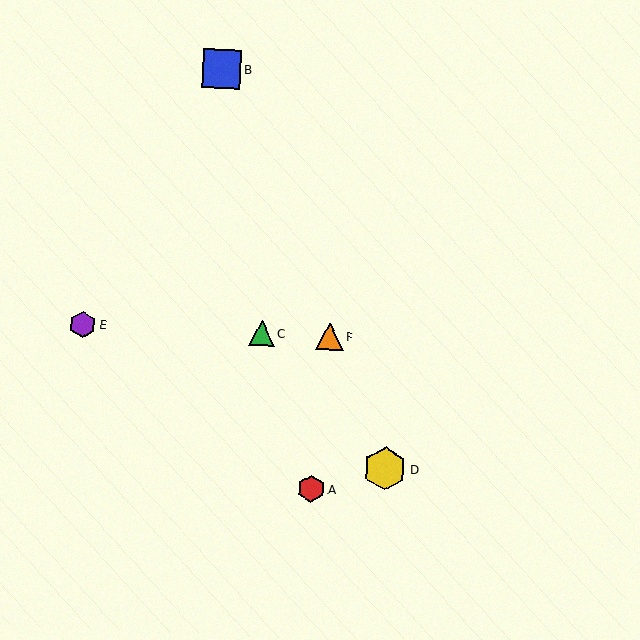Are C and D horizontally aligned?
No, C is at y≈333 and D is at y≈469.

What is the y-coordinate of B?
Object B is at y≈69.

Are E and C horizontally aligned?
Yes, both are at y≈325.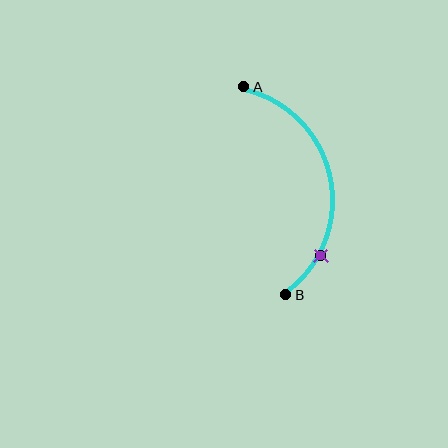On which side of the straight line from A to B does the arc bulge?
The arc bulges to the right of the straight line connecting A and B.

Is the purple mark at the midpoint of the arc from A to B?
No. The purple mark lies on the arc but is closer to endpoint B. The arc midpoint would be at the point on the curve equidistant along the arc from both A and B.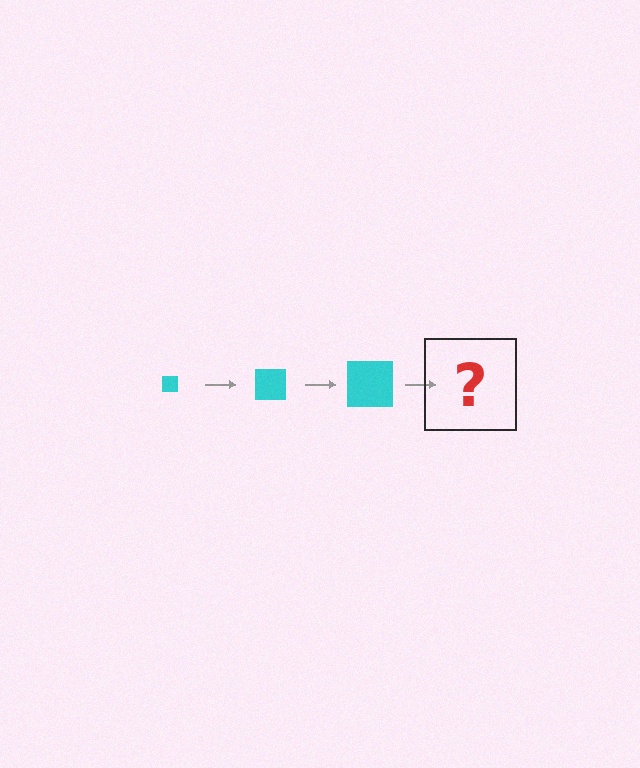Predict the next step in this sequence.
The next step is a cyan square, larger than the previous one.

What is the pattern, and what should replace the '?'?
The pattern is that the square gets progressively larger each step. The '?' should be a cyan square, larger than the previous one.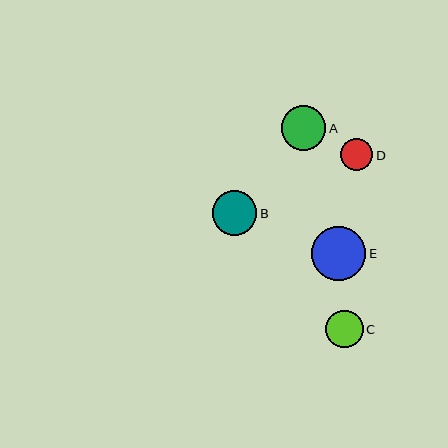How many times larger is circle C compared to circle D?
Circle C is approximately 1.2 times the size of circle D.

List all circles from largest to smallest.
From largest to smallest: E, A, B, C, D.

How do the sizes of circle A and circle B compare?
Circle A and circle B are approximately the same size.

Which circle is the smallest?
Circle D is the smallest with a size of approximately 33 pixels.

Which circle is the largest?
Circle E is the largest with a size of approximately 54 pixels.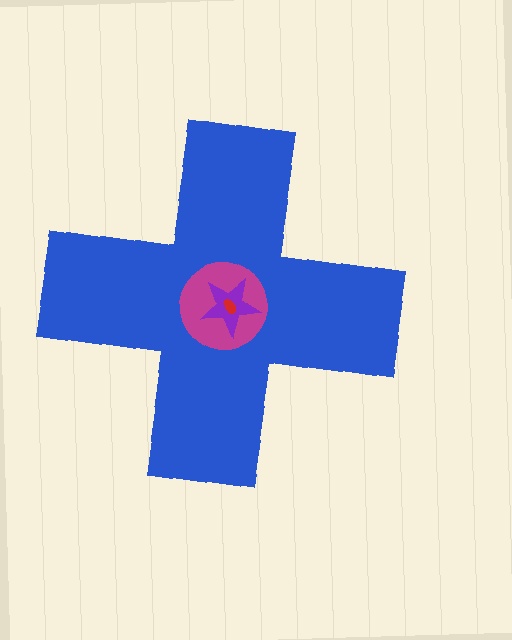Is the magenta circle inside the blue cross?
Yes.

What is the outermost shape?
The blue cross.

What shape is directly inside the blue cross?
The magenta circle.